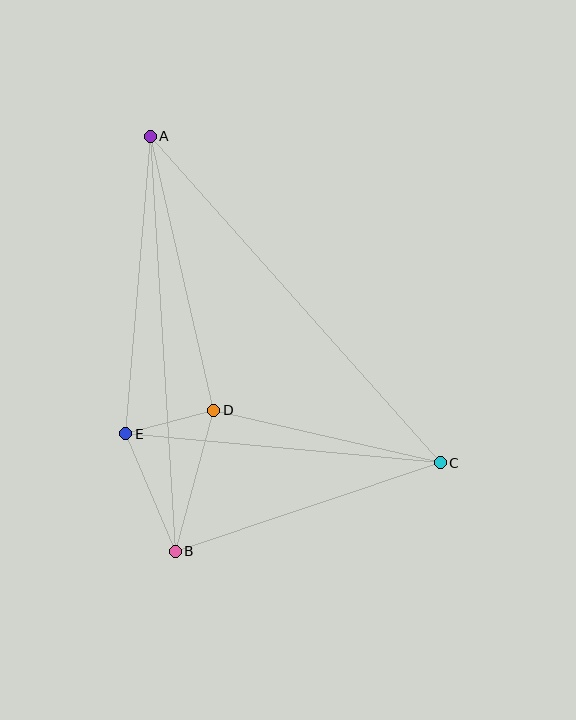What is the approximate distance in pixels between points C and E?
The distance between C and E is approximately 316 pixels.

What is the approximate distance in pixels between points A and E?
The distance between A and E is approximately 298 pixels.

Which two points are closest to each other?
Points D and E are closest to each other.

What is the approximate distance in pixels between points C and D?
The distance between C and D is approximately 233 pixels.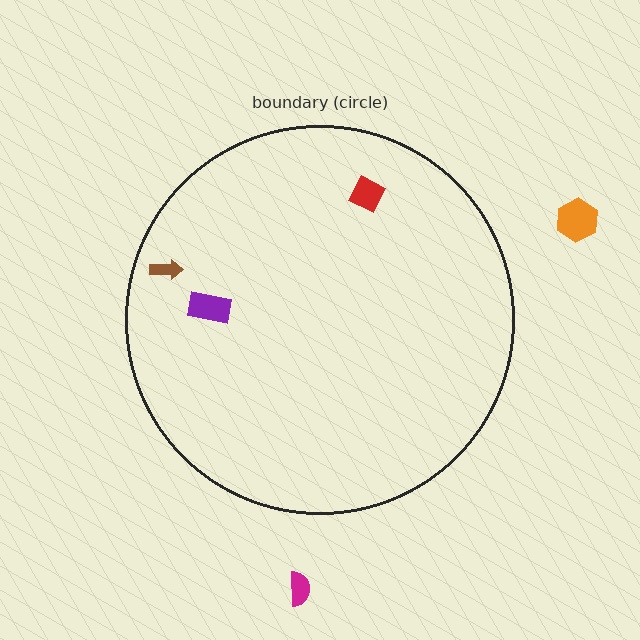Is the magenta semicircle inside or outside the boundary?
Outside.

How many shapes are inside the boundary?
3 inside, 2 outside.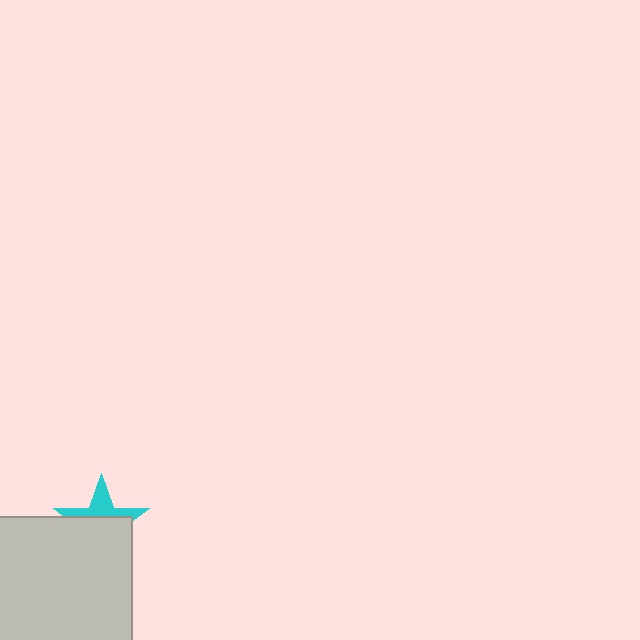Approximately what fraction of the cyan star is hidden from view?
Roughly 63% of the cyan star is hidden behind the light gray rectangle.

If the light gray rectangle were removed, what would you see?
You would see the complete cyan star.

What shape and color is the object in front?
The object in front is a light gray rectangle.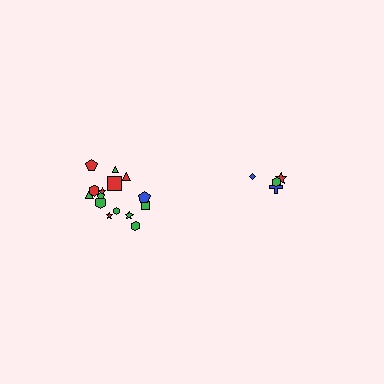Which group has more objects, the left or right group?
The left group.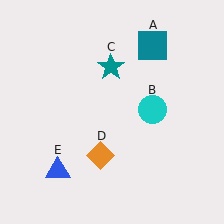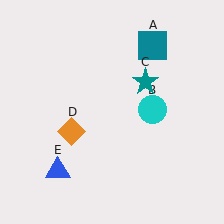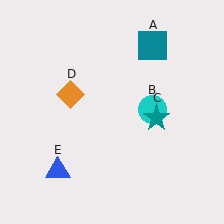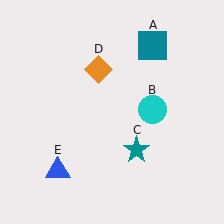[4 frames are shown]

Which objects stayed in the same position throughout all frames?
Teal square (object A) and cyan circle (object B) and blue triangle (object E) remained stationary.